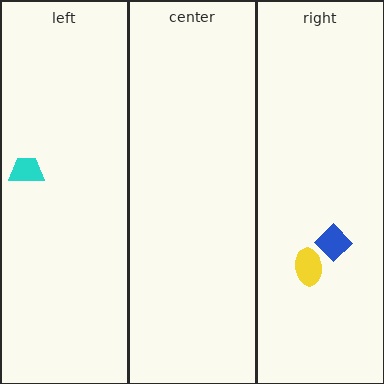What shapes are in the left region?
The cyan trapezoid.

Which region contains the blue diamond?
The right region.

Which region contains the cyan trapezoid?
The left region.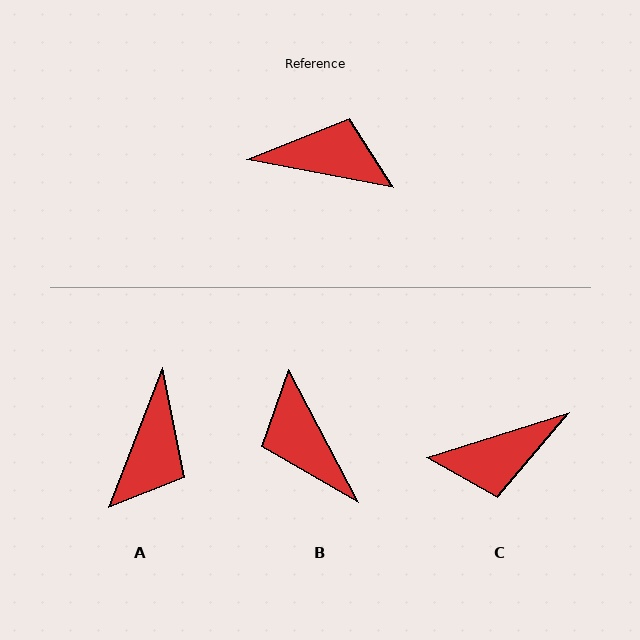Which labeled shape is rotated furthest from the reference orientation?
C, about 152 degrees away.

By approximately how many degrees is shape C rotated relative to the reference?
Approximately 152 degrees clockwise.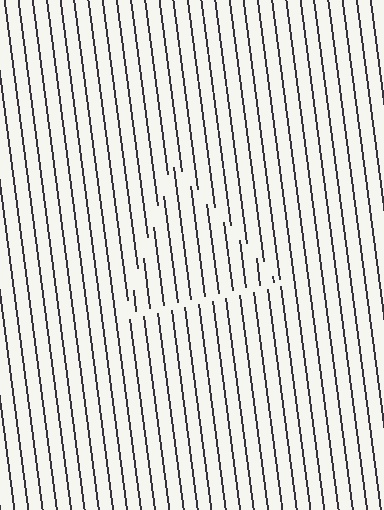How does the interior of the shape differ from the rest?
The interior of the shape contains the same grating, shifted by half a period — the contour is defined by the phase discontinuity where line-ends from the inner and outer gratings abut.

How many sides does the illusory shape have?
3 sides — the line-ends trace a triangle.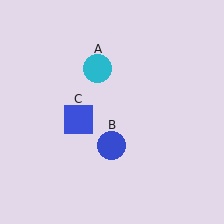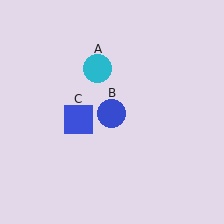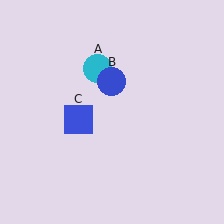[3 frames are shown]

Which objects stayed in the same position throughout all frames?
Cyan circle (object A) and blue square (object C) remained stationary.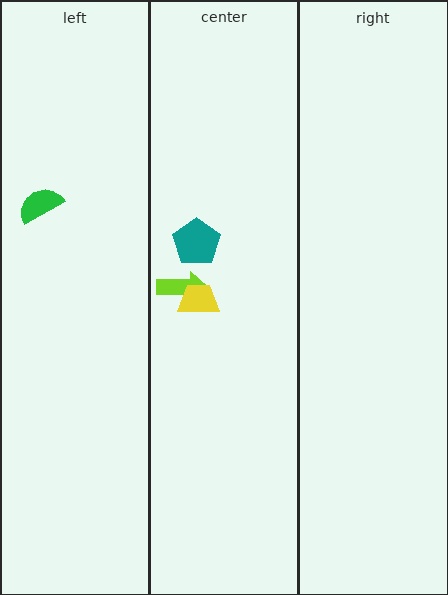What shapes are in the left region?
The green semicircle.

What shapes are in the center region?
The lime arrow, the teal pentagon, the yellow trapezoid.